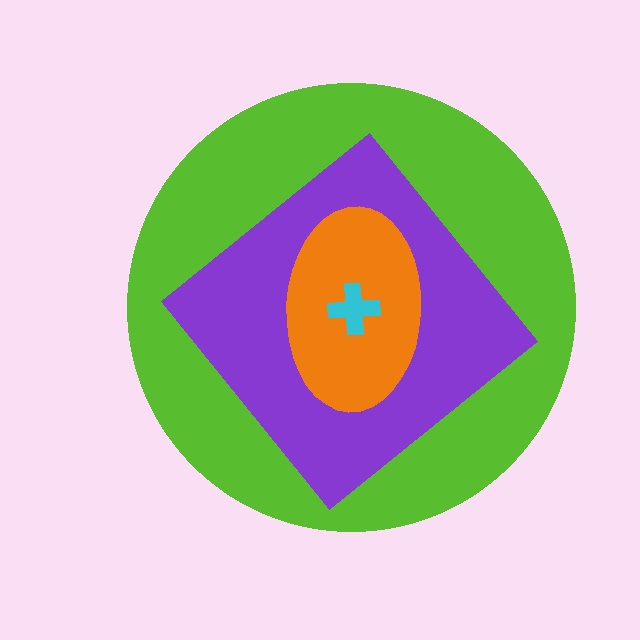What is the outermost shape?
The lime circle.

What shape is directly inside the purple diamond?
The orange ellipse.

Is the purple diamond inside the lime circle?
Yes.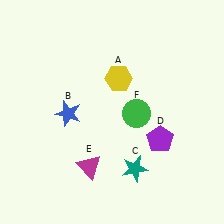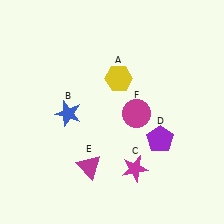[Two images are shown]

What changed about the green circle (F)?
In Image 1, F is green. In Image 2, it changed to magenta.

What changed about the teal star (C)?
In Image 1, C is teal. In Image 2, it changed to magenta.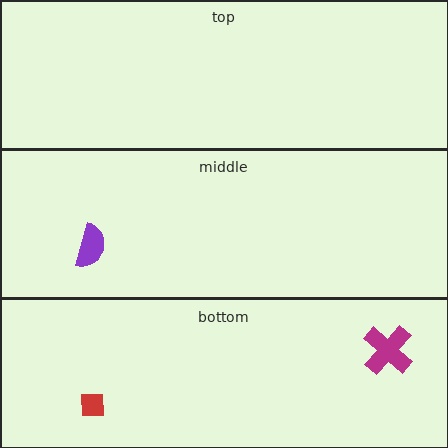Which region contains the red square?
The bottom region.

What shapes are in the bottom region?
The red square, the magenta cross.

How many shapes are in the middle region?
1.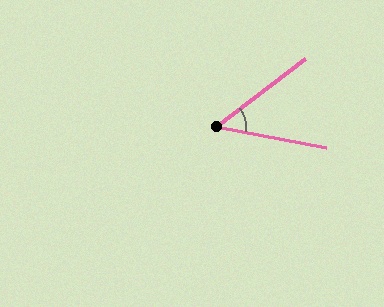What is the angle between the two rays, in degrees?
Approximately 48 degrees.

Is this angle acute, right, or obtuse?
It is acute.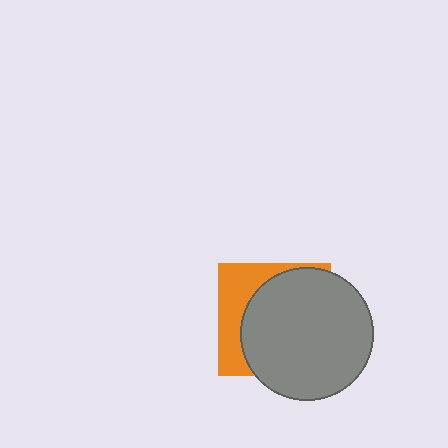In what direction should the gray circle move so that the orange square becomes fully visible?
The gray circle should move right. That is the shortest direction to clear the overlap and leave the orange square fully visible.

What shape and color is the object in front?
The object in front is a gray circle.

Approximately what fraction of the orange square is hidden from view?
Roughly 68% of the orange square is hidden behind the gray circle.